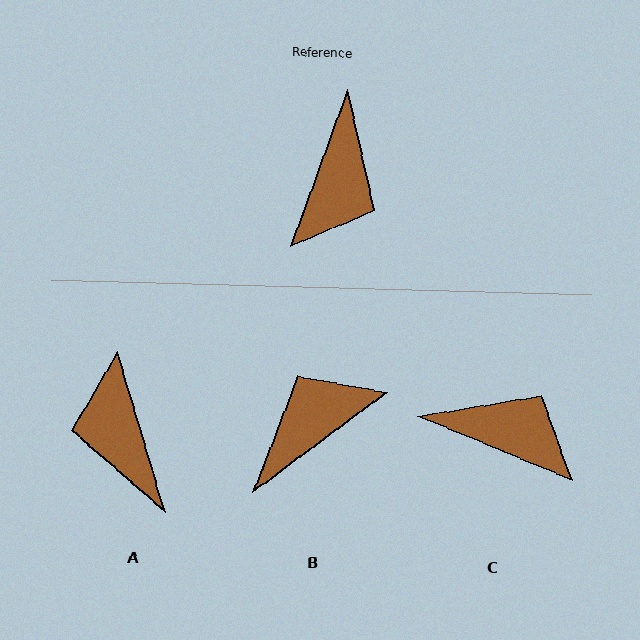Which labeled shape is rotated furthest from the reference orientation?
B, about 147 degrees away.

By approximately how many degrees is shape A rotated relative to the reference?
Approximately 143 degrees clockwise.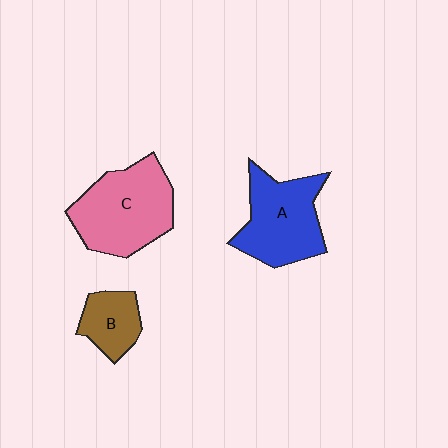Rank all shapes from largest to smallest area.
From largest to smallest: C (pink), A (blue), B (brown).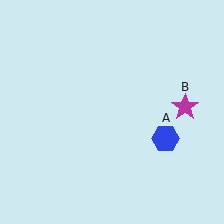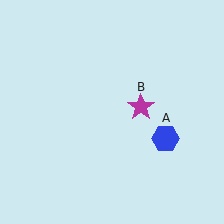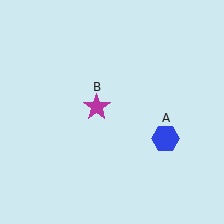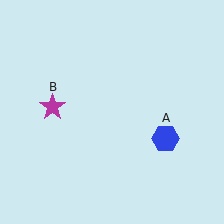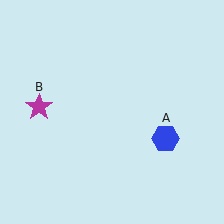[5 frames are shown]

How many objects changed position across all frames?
1 object changed position: magenta star (object B).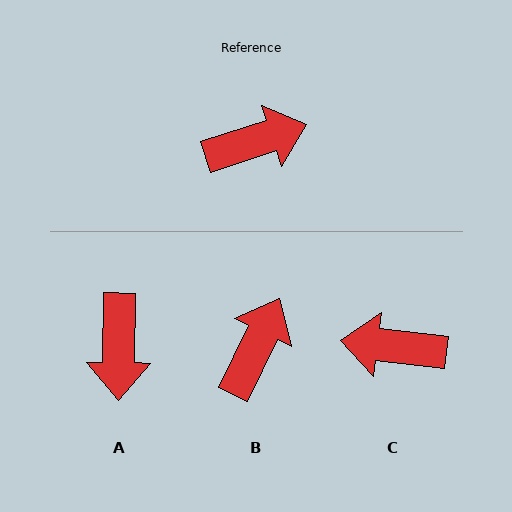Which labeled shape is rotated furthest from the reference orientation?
C, about 155 degrees away.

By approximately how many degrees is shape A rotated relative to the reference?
Approximately 109 degrees clockwise.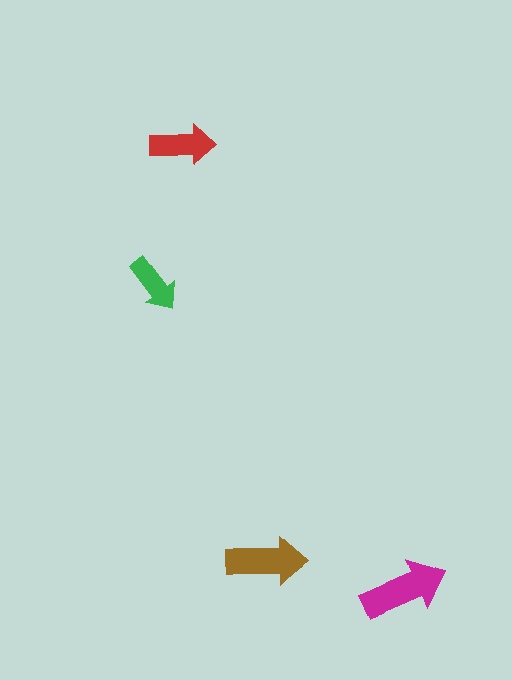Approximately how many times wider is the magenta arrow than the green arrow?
About 1.5 times wider.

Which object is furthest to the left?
The green arrow is leftmost.